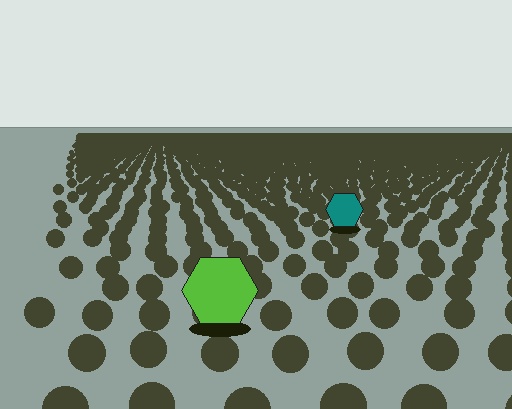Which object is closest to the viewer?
The lime hexagon is closest. The texture marks near it are larger and more spread out.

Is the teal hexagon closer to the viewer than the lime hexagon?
No. The lime hexagon is closer — you can tell from the texture gradient: the ground texture is coarser near it.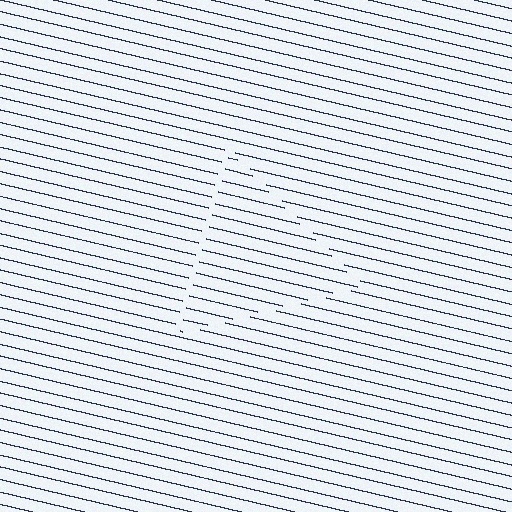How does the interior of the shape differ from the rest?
The interior of the shape contains the same grating, shifted by half a period — the contour is defined by the phase discontinuity where line-ends from the inner and outer gratings abut.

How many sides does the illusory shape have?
3 sides — the line-ends trace a triangle.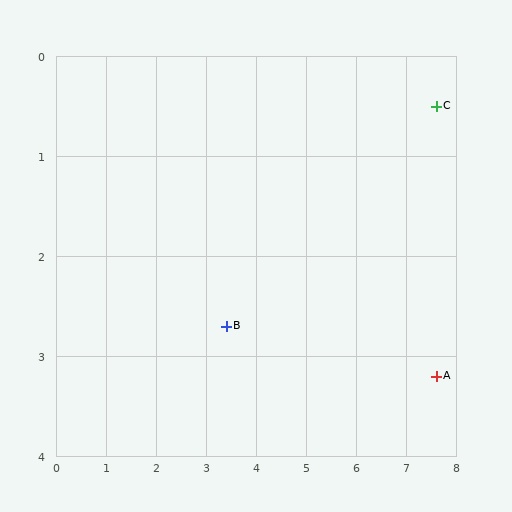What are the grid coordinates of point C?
Point C is at approximately (7.6, 0.5).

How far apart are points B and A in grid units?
Points B and A are about 4.2 grid units apart.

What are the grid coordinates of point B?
Point B is at approximately (3.4, 2.7).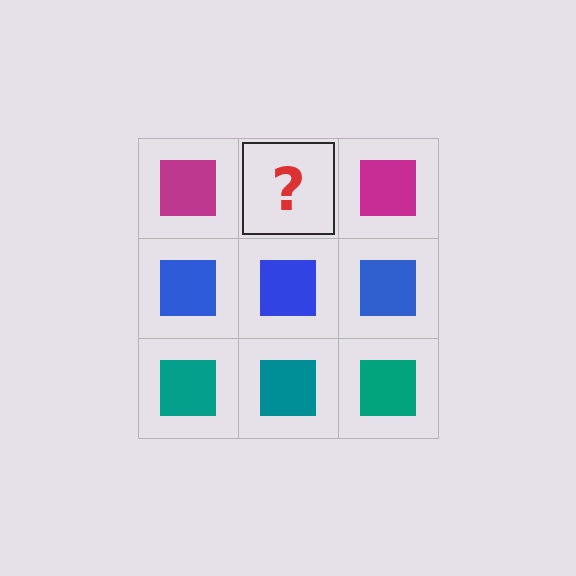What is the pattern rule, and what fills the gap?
The rule is that each row has a consistent color. The gap should be filled with a magenta square.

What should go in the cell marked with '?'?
The missing cell should contain a magenta square.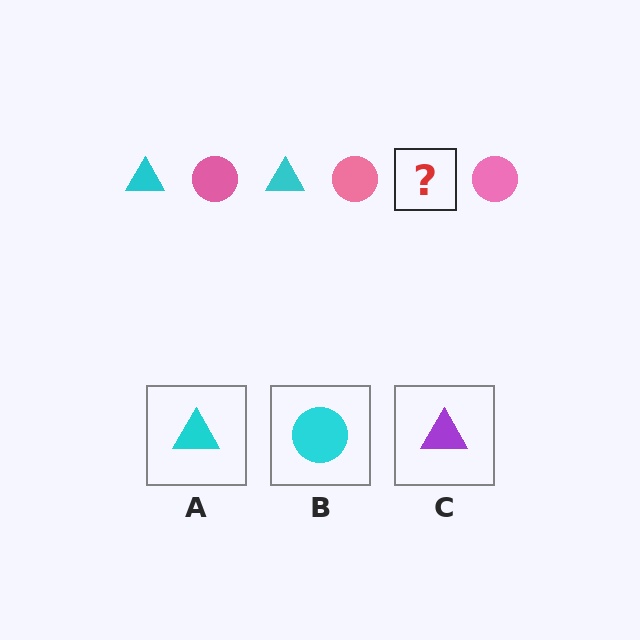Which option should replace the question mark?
Option A.